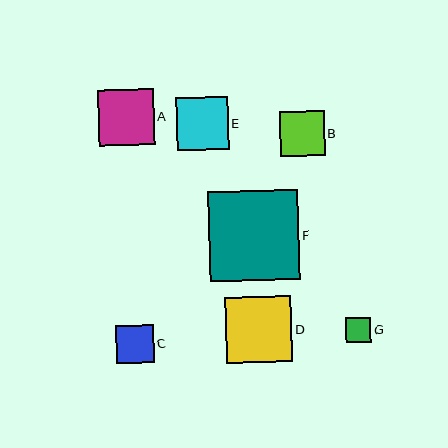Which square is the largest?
Square F is the largest with a size of approximately 90 pixels.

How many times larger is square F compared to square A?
Square F is approximately 1.6 times the size of square A.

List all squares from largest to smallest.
From largest to smallest: F, D, A, E, B, C, G.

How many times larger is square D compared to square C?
Square D is approximately 1.7 times the size of square C.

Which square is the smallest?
Square G is the smallest with a size of approximately 25 pixels.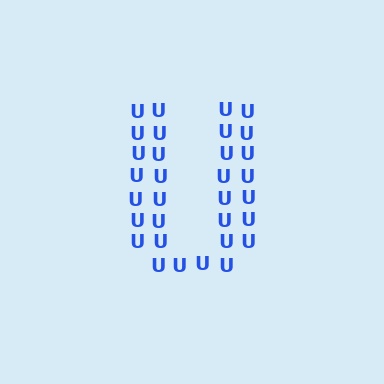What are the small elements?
The small elements are letter U's.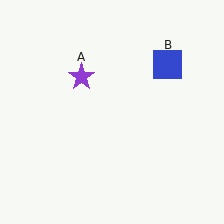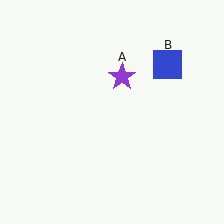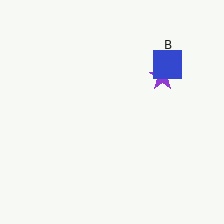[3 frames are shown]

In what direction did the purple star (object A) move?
The purple star (object A) moved right.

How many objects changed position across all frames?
1 object changed position: purple star (object A).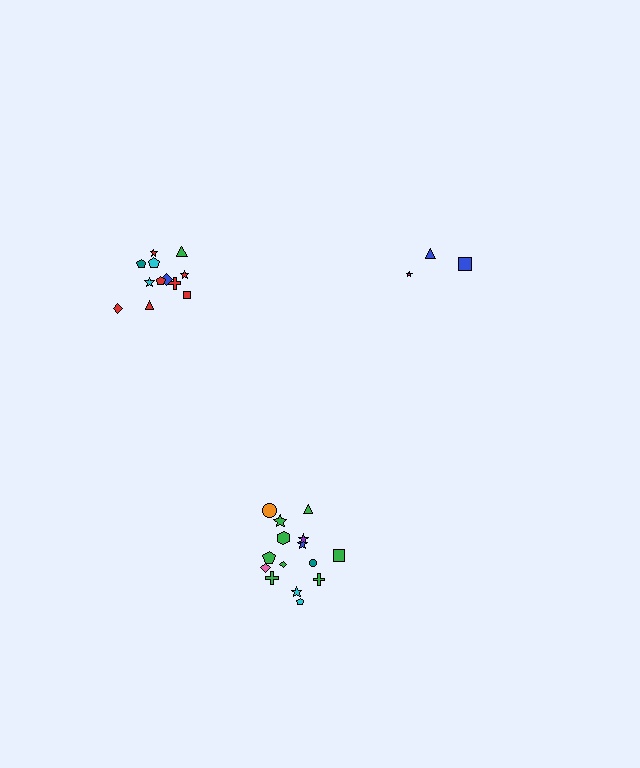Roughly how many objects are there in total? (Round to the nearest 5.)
Roughly 30 objects in total.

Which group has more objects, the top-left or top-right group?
The top-left group.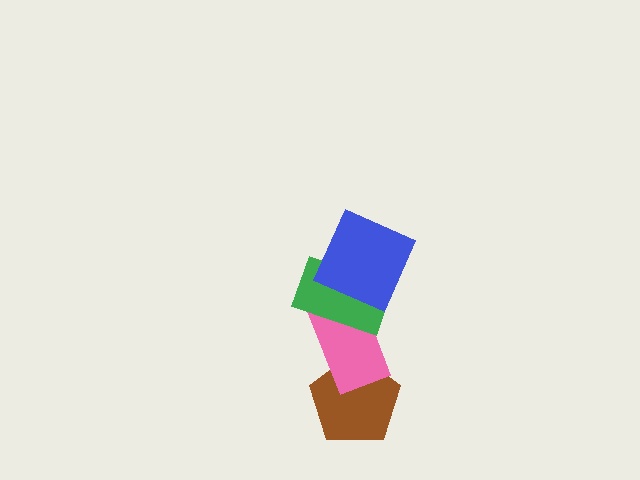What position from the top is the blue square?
The blue square is 1st from the top.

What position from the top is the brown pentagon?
The brown pentagon is 4th from the top.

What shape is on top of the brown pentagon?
The pink rectangle is on top of the brown pentagon.